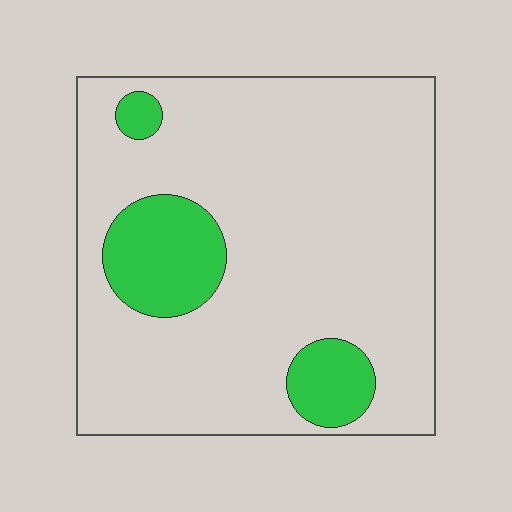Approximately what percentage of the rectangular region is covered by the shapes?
Approximately 15%.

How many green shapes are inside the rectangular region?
3.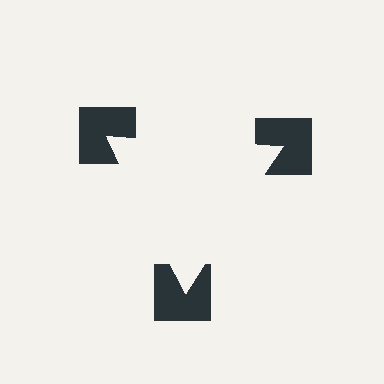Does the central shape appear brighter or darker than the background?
It typically appears slightly brighter than the background, even though no actual brightness change is drawn.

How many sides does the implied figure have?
3 sides.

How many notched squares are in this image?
There are 3 — one at each vertex of the illusory triangle.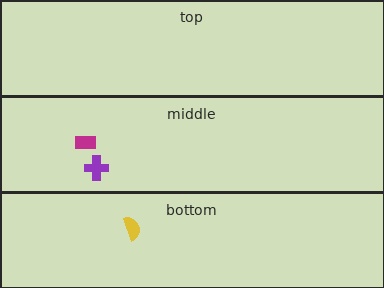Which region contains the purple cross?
The middle region.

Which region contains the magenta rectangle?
The middle region.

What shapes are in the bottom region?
The yellow semicircle.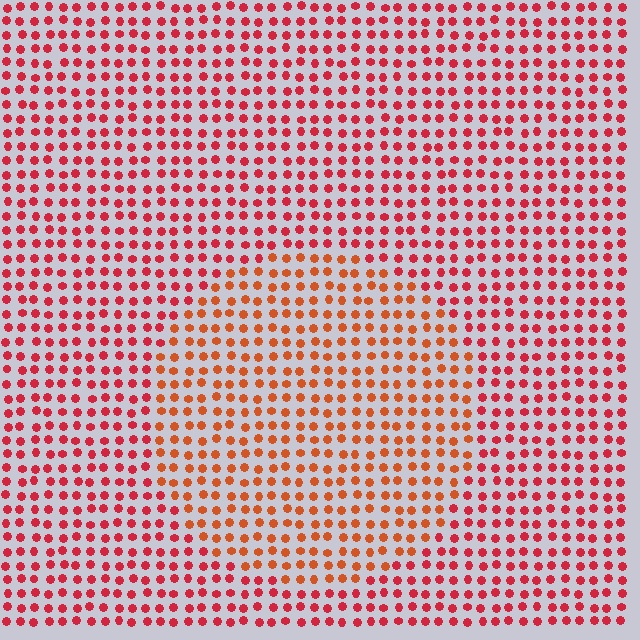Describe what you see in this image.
The image is filled with small red elements in a uniform arrangement. A circle-shaped region is visible where the elements are tinted to a slightly different hue, forming a subtle color boundary.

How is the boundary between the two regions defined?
The boundary is defined purely by a slight shift in hue (about 26 degrees). Spacing, size, and orientation are identical on both sides.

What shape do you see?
I see a circle.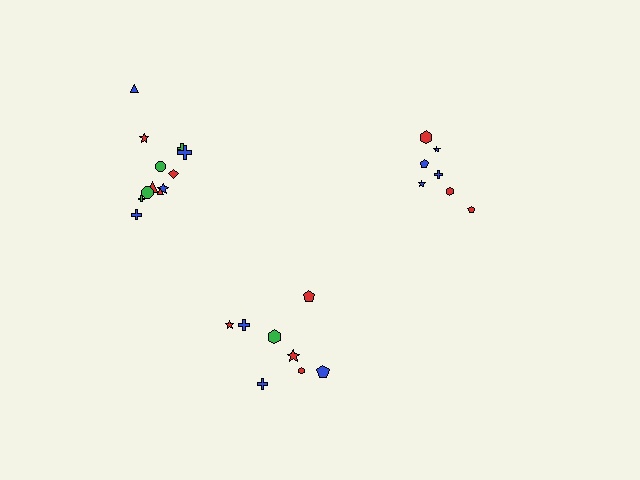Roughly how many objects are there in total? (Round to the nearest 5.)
Roughly 25 objects in total.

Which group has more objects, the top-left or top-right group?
The top-left group.